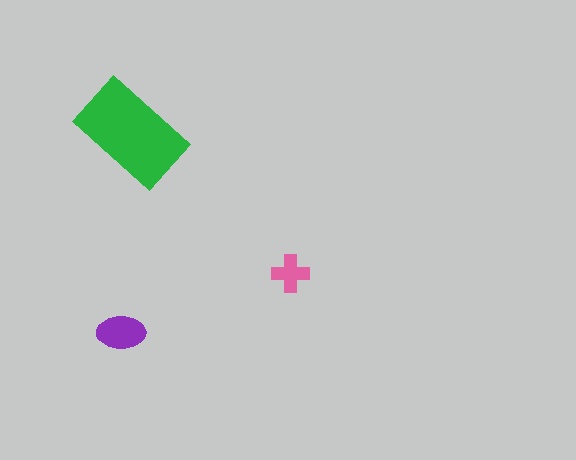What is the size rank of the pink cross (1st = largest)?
3rd.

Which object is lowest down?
The purple ellipse is bottommost.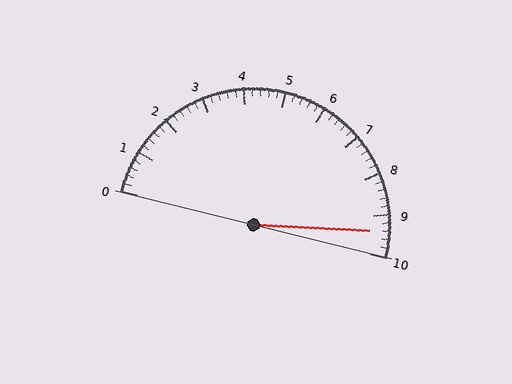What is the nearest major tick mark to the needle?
The nearest major tick mark is 9.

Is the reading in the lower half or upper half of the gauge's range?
The reading is in the upper half of the range (0 to 10).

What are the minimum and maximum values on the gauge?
The gauge ranges from 0 to 10.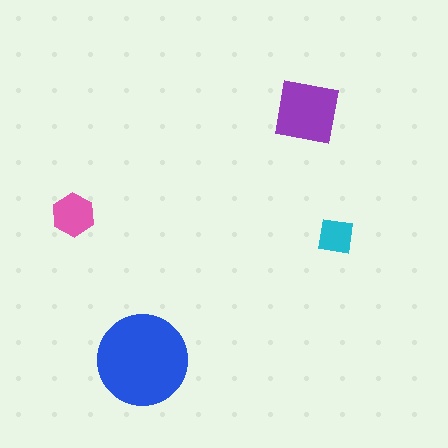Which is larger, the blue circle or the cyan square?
The blue circle.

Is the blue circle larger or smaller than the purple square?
Larger.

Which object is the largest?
The blue circle.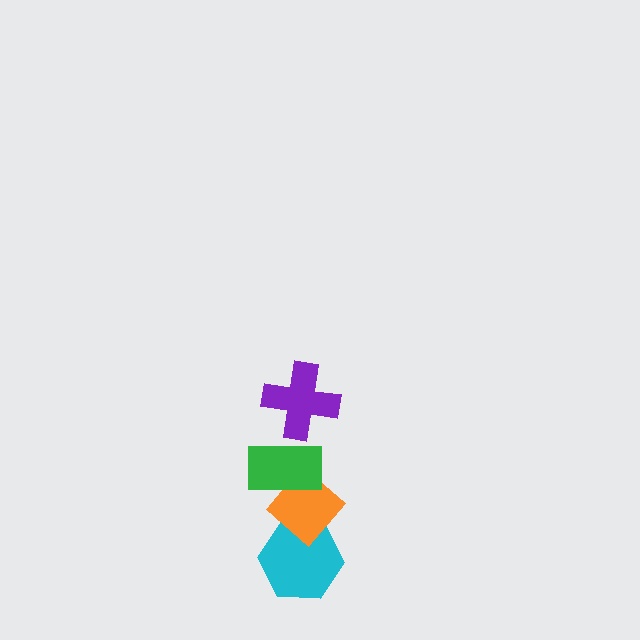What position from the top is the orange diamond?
The orange diamond is 3rd from the top.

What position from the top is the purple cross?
The purple cross is 1st from the top.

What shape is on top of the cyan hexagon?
The orange diamond is on top of the cyan hexagon.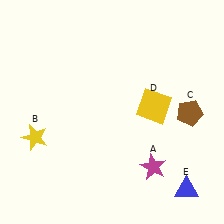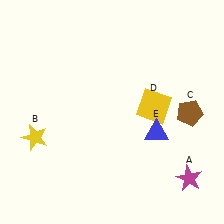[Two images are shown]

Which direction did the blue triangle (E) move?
The blue triangle (E) moved up.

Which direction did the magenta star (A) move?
The magenta star (A) moved right.